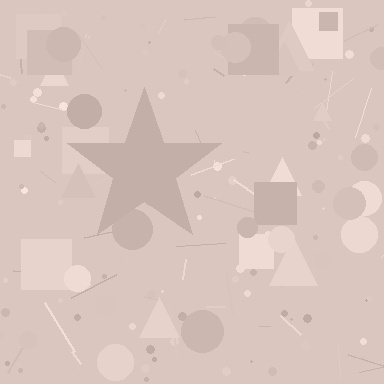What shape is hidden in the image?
A star is hidden in the image.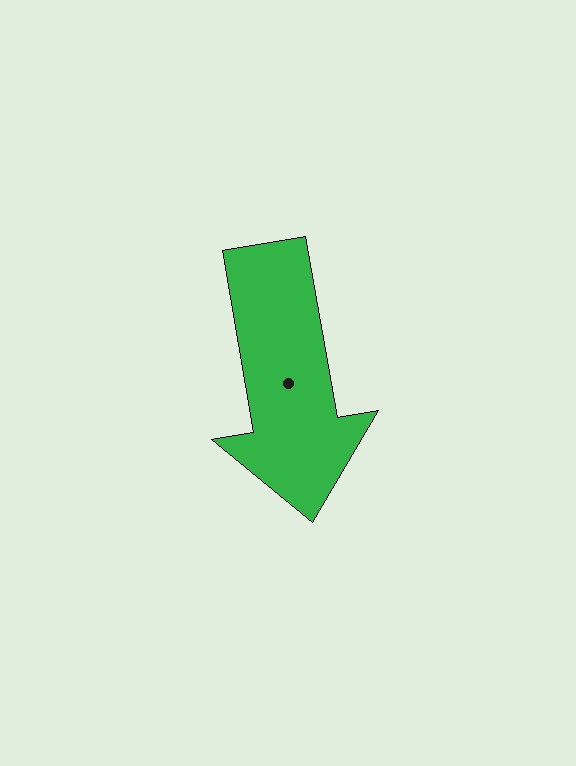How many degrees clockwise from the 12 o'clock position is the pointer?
Approximately 170 degrees.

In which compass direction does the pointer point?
South.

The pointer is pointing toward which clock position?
Roughly 6 o'clock.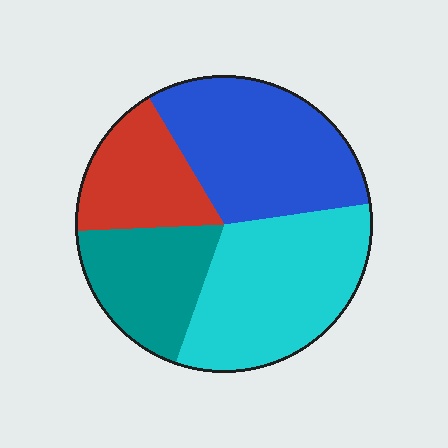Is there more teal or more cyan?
Cyan.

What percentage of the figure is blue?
Blue covers 31% of the figure.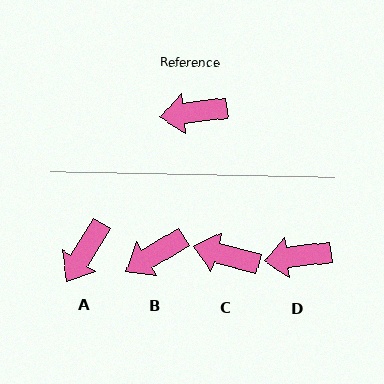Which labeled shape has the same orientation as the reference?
D.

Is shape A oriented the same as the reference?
No, it is off by about 50 degrees.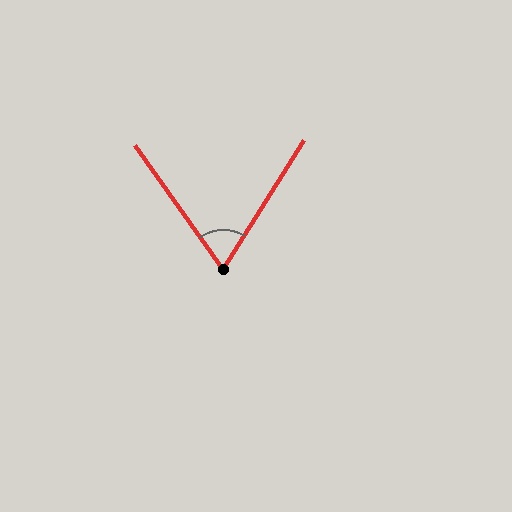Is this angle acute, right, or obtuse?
It is acute.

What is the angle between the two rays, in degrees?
Approximately 67 degrees.